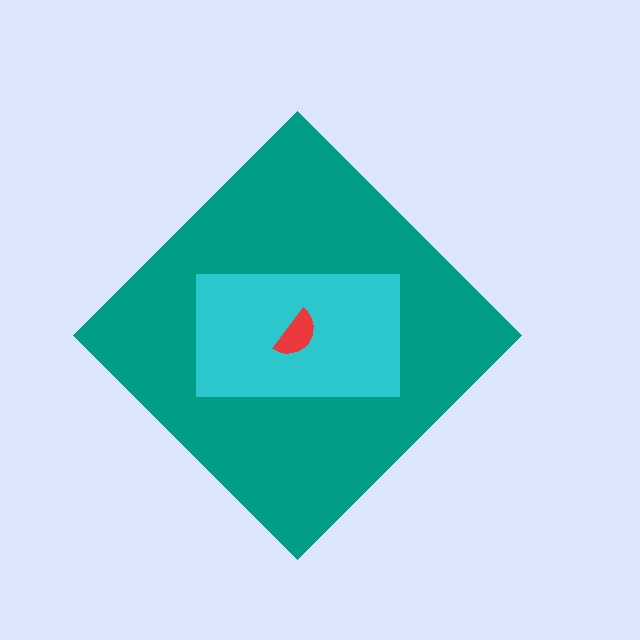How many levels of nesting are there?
3.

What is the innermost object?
The red semicircle.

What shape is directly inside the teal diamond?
The cyan rectangle.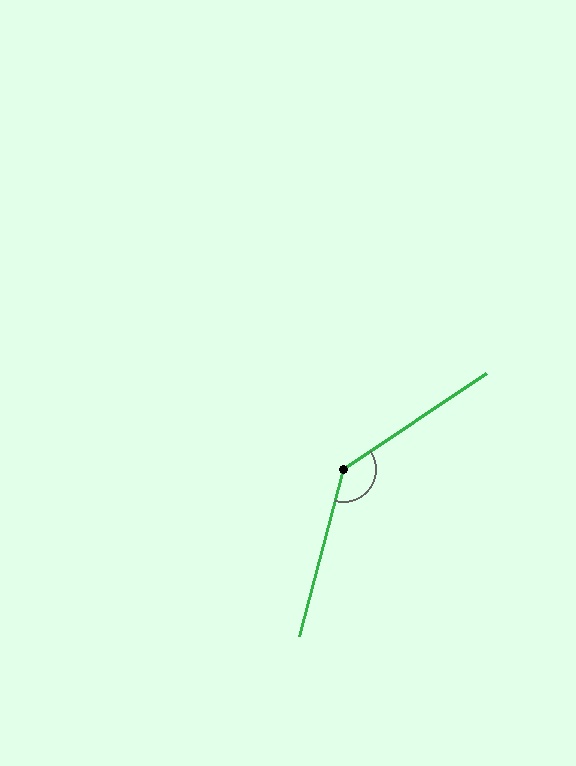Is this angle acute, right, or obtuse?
It is obtuse.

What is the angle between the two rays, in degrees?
Approximately 138 degrees.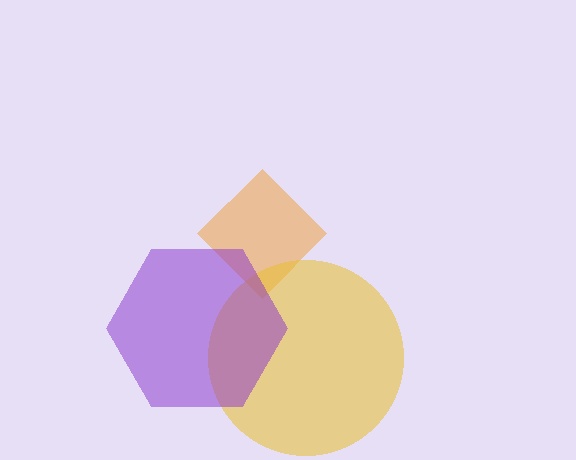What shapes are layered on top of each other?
The layered shapes are: an orange diamond, a yellow circle, a purple hexagon.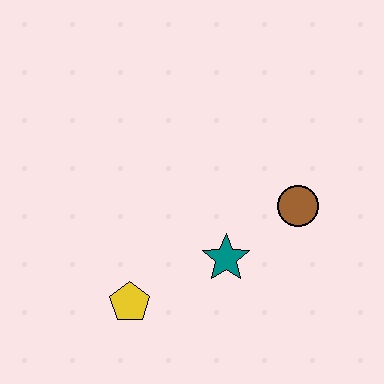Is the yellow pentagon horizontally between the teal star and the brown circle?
No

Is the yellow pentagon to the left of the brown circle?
Yes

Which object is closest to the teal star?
The brown circle is closest to the teal star.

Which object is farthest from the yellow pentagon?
The brown circle is farthest from the yellow pentagon.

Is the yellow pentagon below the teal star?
Yes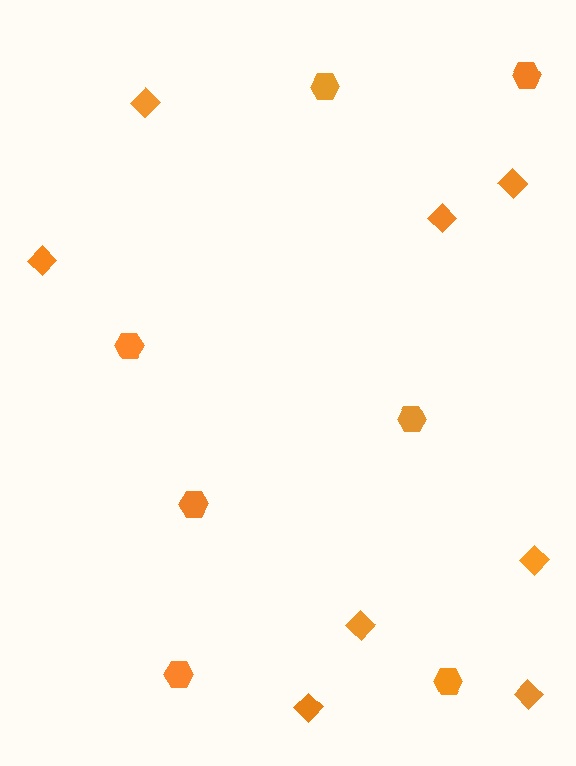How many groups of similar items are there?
There are 2 groups: one group of diamonds (8) and one group of hexagons (7).